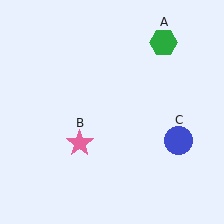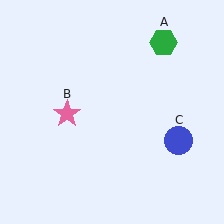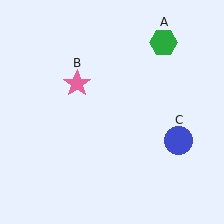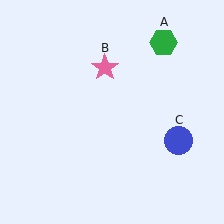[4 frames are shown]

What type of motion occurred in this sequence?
The pink star (object B) rotated clockwise around the center of the scene.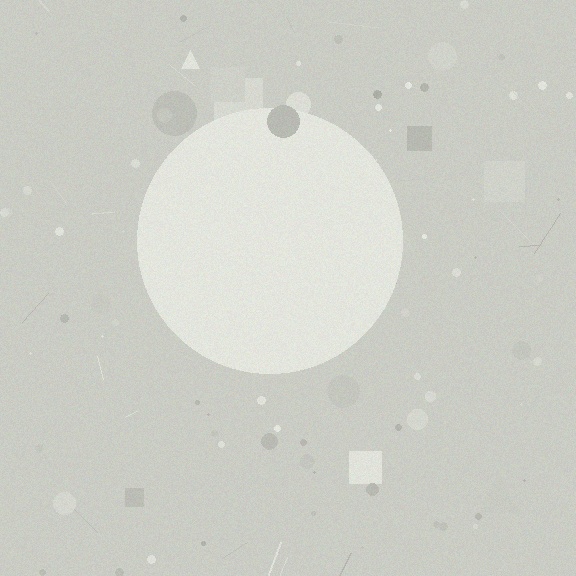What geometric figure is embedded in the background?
A circle is embedded in the background.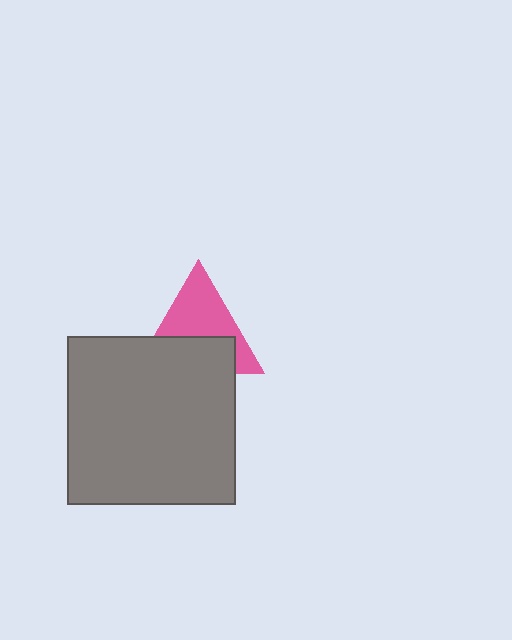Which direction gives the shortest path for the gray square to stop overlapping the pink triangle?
Moving down gives the shortest separation.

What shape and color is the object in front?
The object in front is a gray square.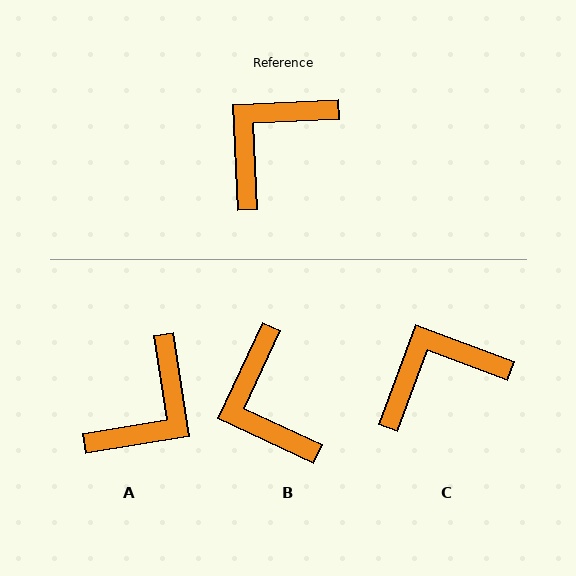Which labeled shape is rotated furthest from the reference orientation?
A, about 174 degrees away.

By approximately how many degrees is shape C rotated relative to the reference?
Approximately 23 degrees clockwise.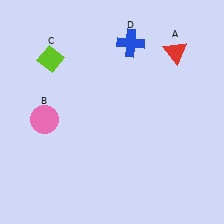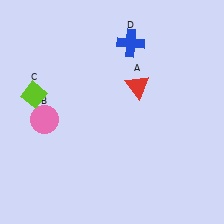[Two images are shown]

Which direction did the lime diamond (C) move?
The lime diamond (C) moved down.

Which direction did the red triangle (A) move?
The red triangle (A) moved left.